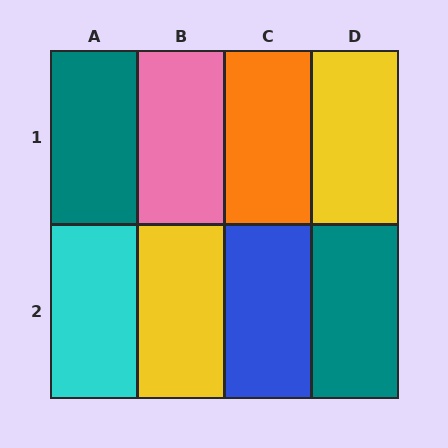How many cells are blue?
1 cell is blue.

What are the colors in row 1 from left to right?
Teal, pink, orange, yellow.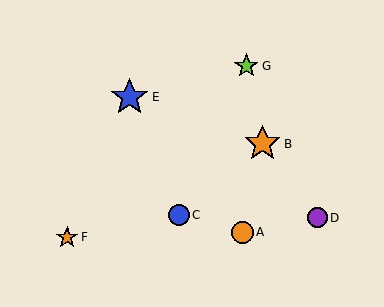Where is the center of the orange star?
The center of the orange star is at (67, 237).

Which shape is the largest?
The blue star (labeled E) is the largest.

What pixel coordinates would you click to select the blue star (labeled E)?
Click at (130, 97) to select the blue star E.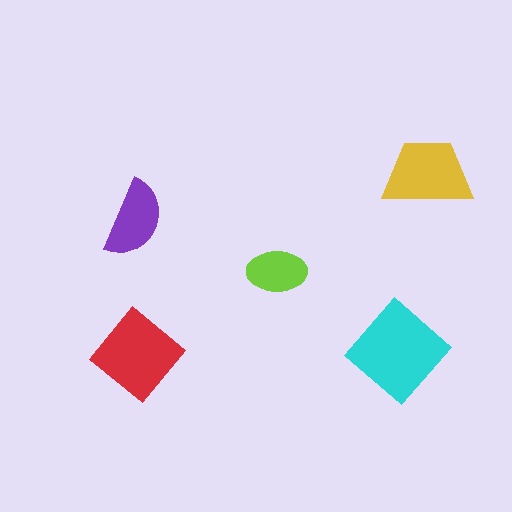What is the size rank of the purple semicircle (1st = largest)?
4th.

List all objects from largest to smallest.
The cyan diamond, the red diamond, the yellow trapezoid, the purple semicircle, the lime ellipse.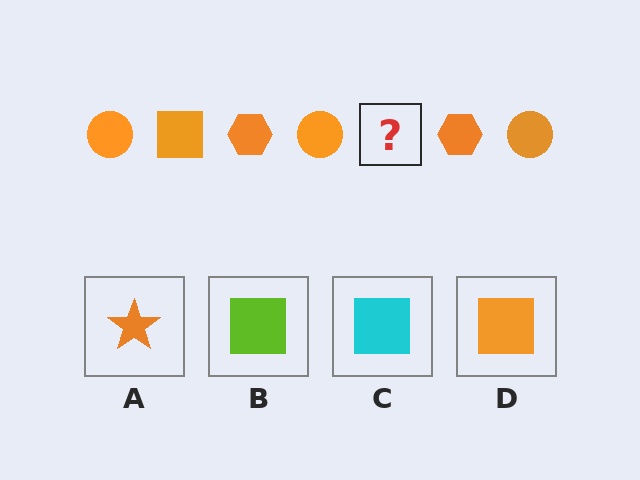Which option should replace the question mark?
Option D.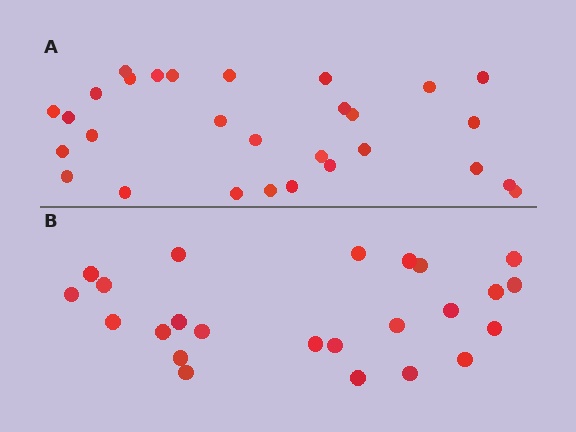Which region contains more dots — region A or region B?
Region A (the top region) has more dots.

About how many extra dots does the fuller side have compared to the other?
Region A has about 5 more dots than region B.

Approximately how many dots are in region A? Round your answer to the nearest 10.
About 30 dots. (The exact count is 29, which rounds to 30.)